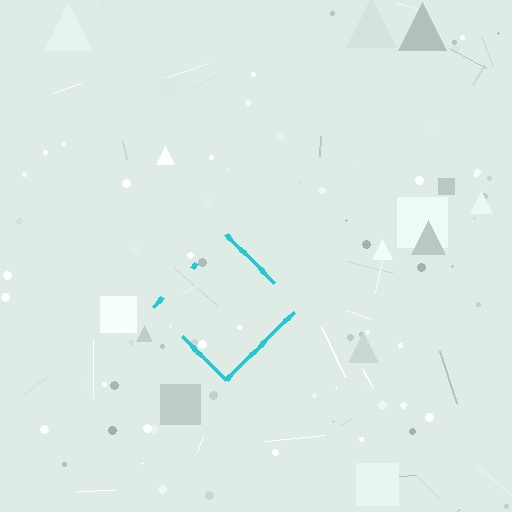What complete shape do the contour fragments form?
The contour fragments form a diamond.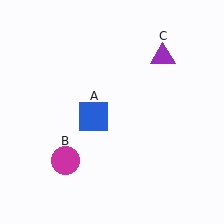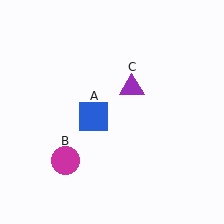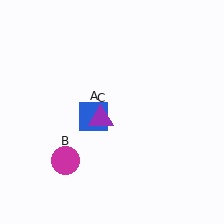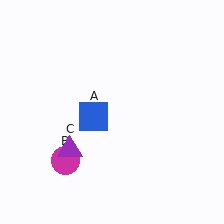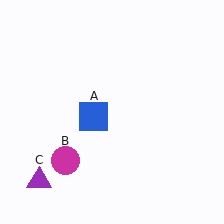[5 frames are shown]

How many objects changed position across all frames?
1 object changed position: purple triangle (object C).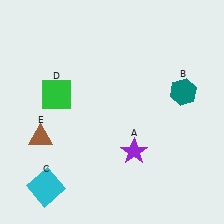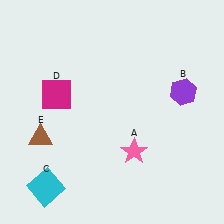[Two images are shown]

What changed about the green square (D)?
In Image 1, D is green. In Image 2, it changed to magenta.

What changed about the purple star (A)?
In Image 1, A is purple. In Image 2, it changed to pink.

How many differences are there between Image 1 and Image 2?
There are 3 differences between the two images.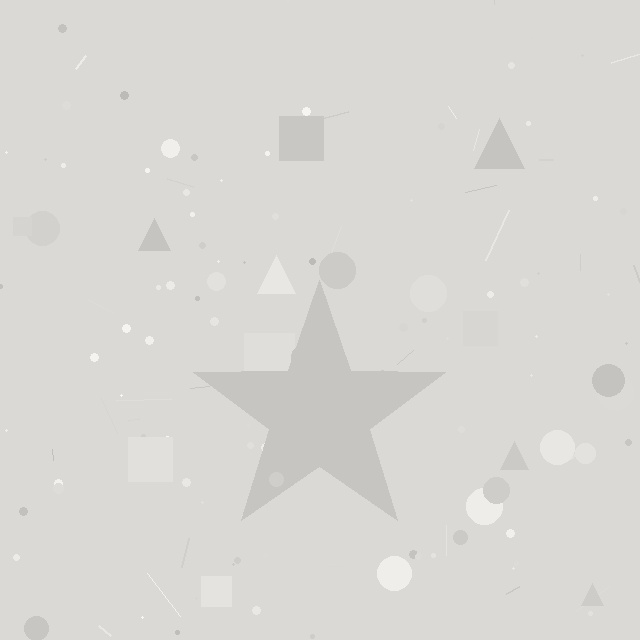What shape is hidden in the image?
A star is hidden in the image.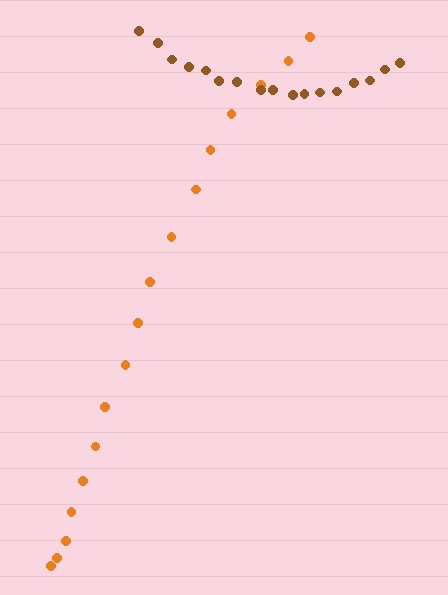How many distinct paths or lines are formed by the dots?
There are 2 distinct paths.